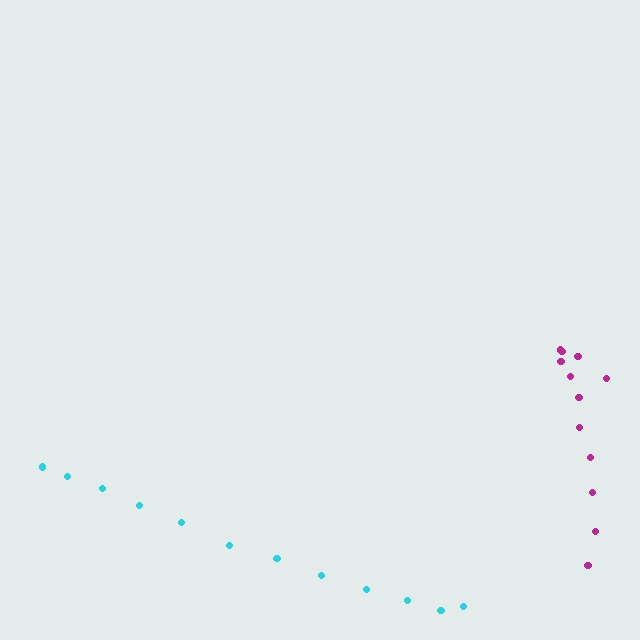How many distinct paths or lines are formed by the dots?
There are 2 distinct paths.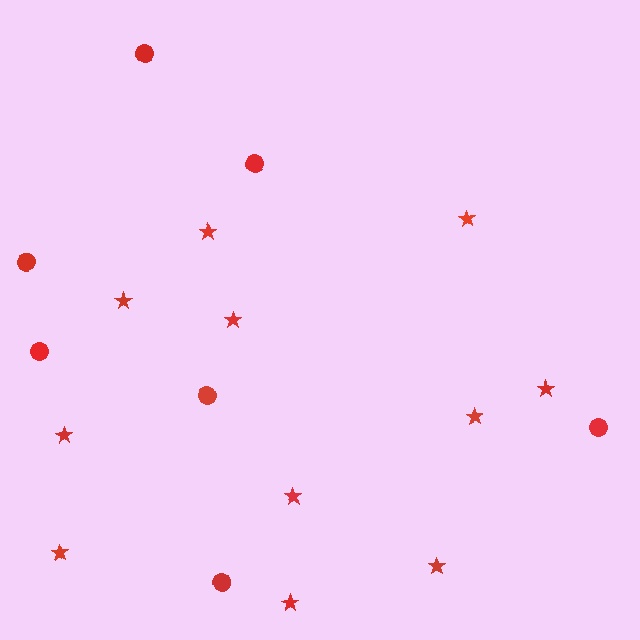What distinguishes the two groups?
There are 2 groups: one group of stars (11) and one group of circles (7).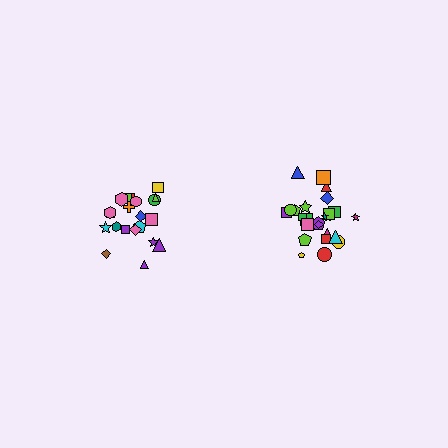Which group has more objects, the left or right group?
The right group.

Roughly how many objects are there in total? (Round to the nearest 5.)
Roughly 45 objects in total.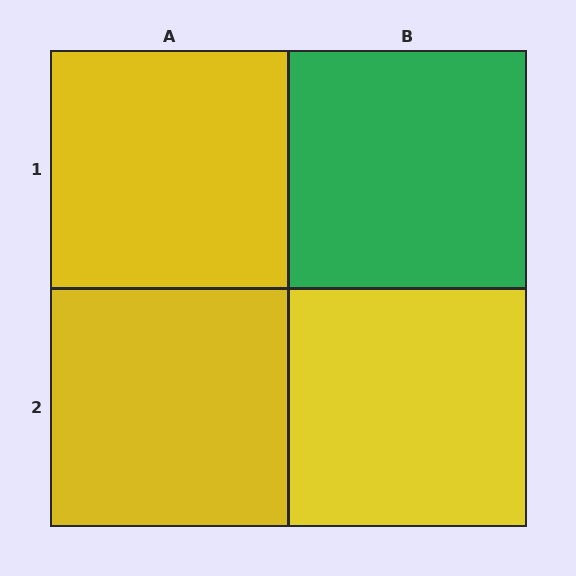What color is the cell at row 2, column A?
Yellow.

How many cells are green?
1 cell is green.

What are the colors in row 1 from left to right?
Yellow, green.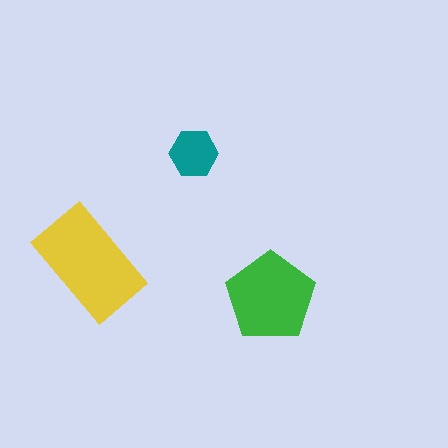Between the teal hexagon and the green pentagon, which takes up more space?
The green pentagon.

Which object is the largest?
The yellow rectangle.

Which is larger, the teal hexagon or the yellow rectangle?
The yellow rectangle.